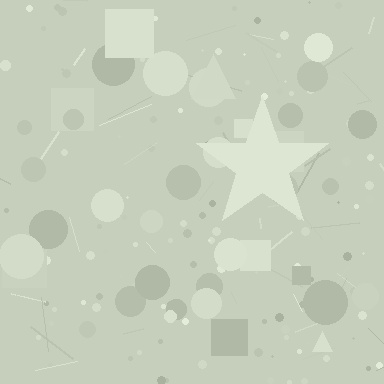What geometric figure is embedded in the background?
A star is embedded in the background.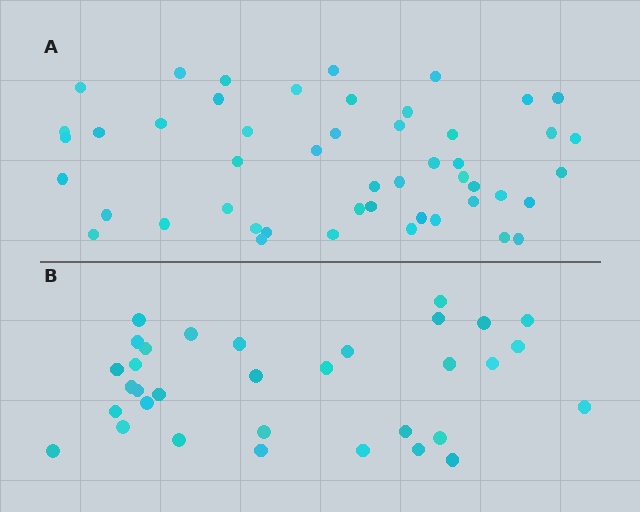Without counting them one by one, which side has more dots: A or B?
Region A (the top region) has more dots.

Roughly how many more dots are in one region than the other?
Region A has approximately 15 more dots than region B.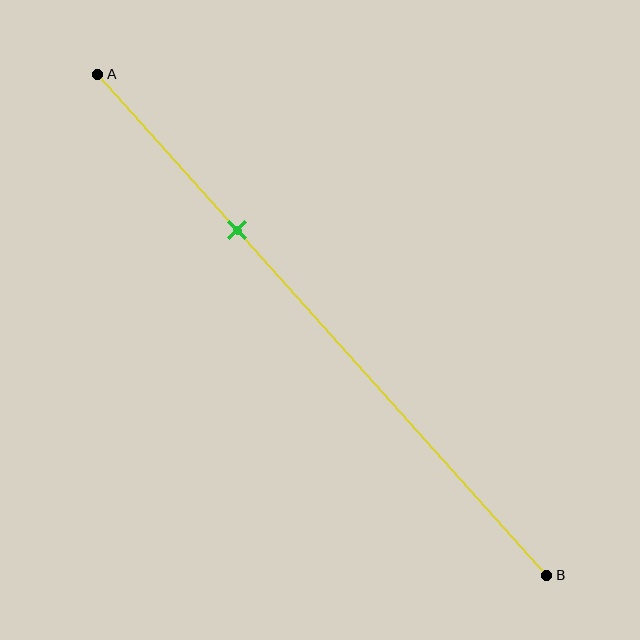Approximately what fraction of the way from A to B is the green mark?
The green mark is approximately 30% of the way from A to B.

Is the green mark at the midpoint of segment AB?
No, the mark is at about 30% from A, not at the 50% midpoint.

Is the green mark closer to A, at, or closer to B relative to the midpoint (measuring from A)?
The green mark is closer to point A than the midpoint of segment AB.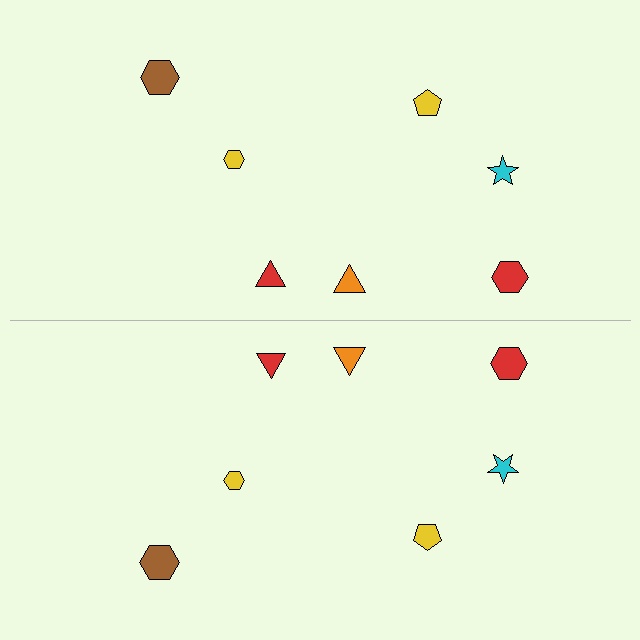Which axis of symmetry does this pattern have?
The pattern has a horizontal axis of symmetry running through the center of the image.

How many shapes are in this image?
There are 14 shapes in this image.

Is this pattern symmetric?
Yes, this pattern has bilateral (reflection) symmetry.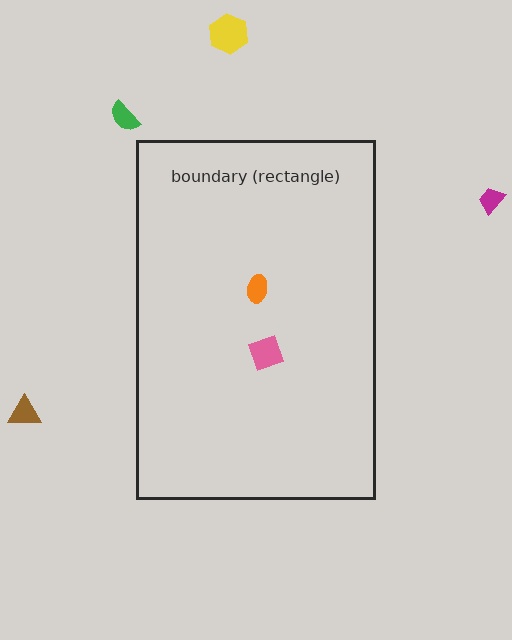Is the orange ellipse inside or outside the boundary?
Inside.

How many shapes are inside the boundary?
2 inside, 4 outside.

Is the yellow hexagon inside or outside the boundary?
Outside.